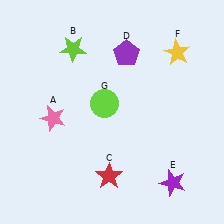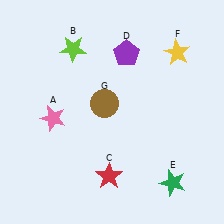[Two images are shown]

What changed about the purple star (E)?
In Image 1, E is purple. In Image 2, it changed to green.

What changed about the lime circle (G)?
In Image 1, G is lime. In Image 2, it changed to brown.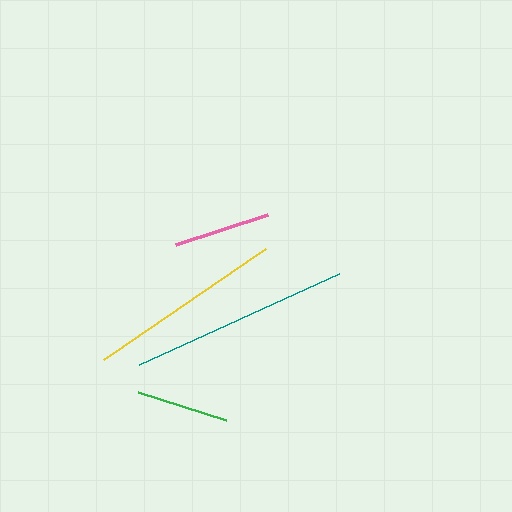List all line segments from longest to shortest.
From longest to shortest: teal, yellow, pink, green.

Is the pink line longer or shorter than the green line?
The pink line is longer than the green line.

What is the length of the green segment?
The green segment is approximately 93 pixels long.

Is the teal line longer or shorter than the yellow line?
The teal line is longer than the yellow line.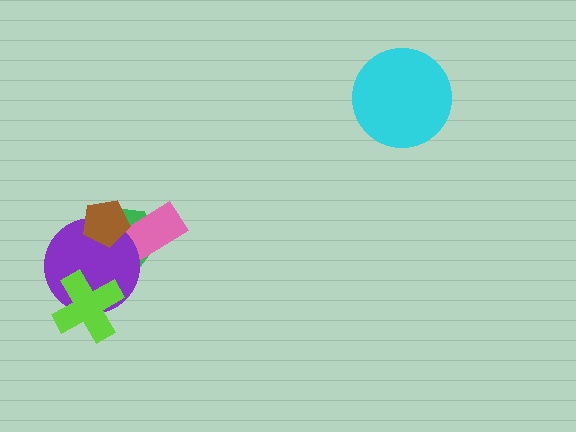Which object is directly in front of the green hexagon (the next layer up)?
The pink rectangle is directly in front of the green hexagon.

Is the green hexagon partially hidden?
Yes, it is partially covered by another shape.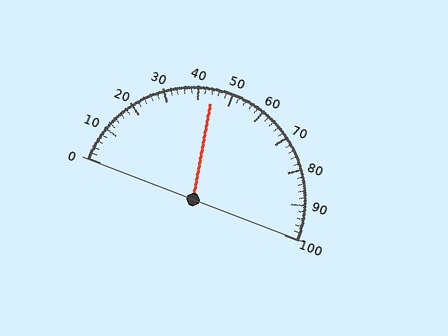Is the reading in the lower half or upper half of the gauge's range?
The reading is in the lower half of the range (0 to 100).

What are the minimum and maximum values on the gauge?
The gauge ranges from 0 to 100.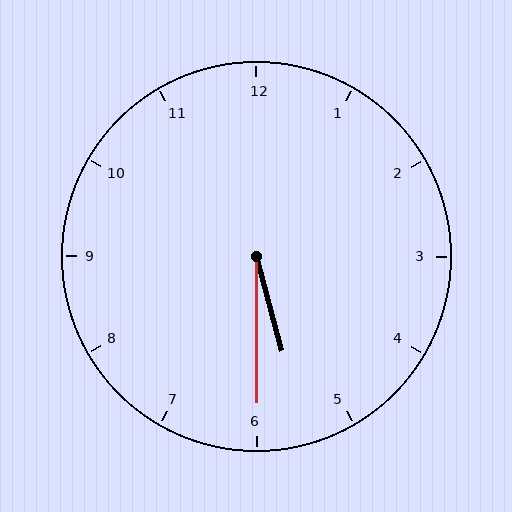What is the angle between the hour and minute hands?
Approximately 15 degrees.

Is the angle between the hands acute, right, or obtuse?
It is acute.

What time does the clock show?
5:30.